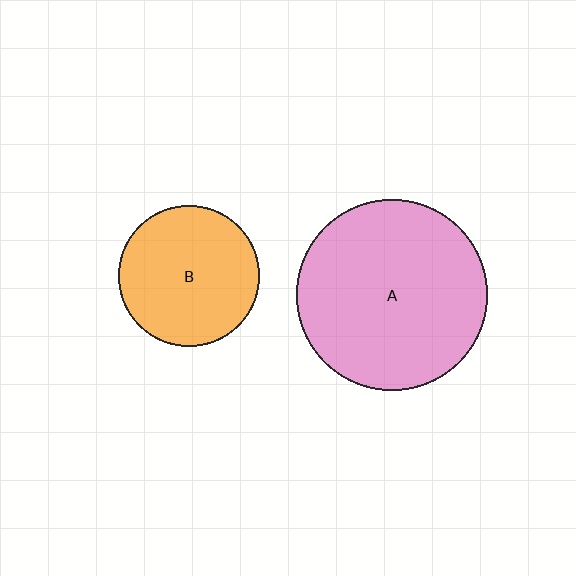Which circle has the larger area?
Circle A (pink).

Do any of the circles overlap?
No, none of the circles overlap.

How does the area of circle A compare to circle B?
Approximately 1.8 times.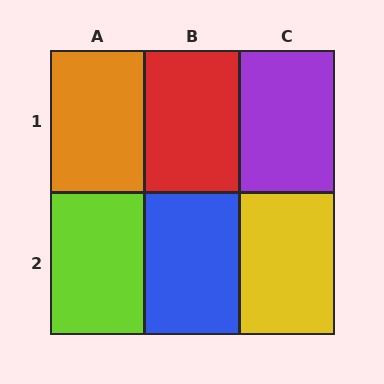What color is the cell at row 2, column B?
Blue.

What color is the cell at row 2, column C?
Yellow.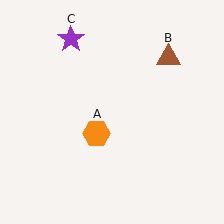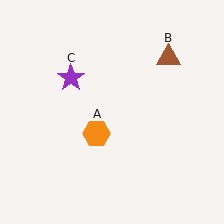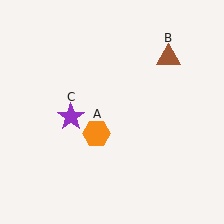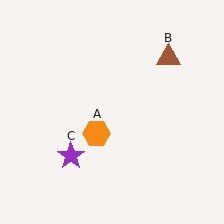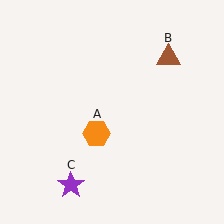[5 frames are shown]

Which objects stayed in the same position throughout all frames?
Orange hexagon (object A) and brown triangle (object B) remained stationary.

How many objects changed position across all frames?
1 object changed position: purple star (object C).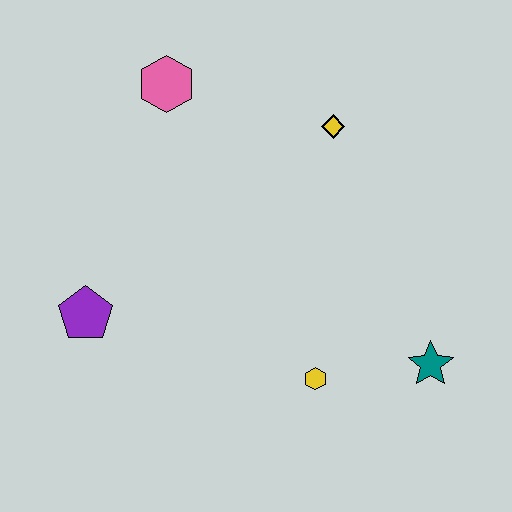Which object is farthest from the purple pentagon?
The teal star is farthest from the purple pentagon.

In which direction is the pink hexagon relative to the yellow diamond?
The pink hexagon is to the left of the yellow diamond.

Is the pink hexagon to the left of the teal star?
Yes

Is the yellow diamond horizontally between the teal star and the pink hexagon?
Yes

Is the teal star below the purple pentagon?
Yes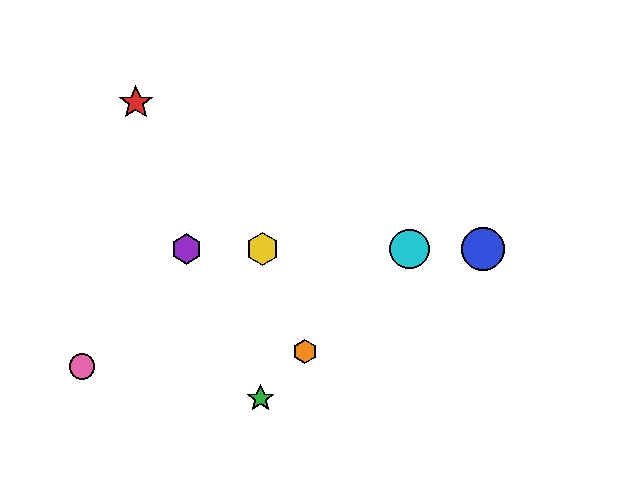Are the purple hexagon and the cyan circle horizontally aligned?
Yes, both are at y≈249.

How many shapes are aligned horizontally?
4 shapes (the blue circle, the yellow hexagon, the purple hexagon, the cyan circle) are aligned horizontally.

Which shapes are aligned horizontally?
The blue circle, the yellow hexagon, the purple hexagon, the cyan circle are aligned horizontally.